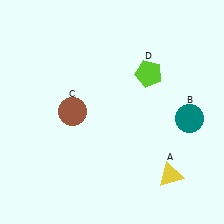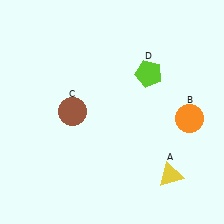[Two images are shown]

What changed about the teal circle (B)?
In Image 1, B is teal. In Image 2, it changed to orange.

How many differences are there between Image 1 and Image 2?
There is 1 difference between the two images.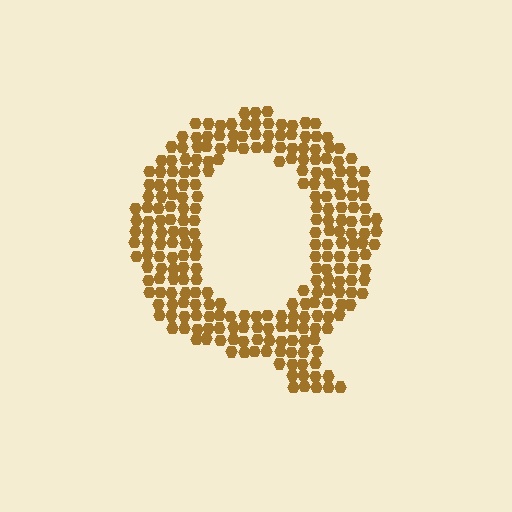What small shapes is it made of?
It is made of small hexagons.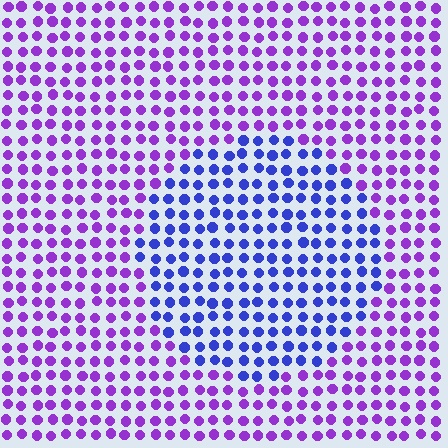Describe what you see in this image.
The image is filled with small purple elements in a uniform arrangement. A circle-shaped region is visible where the elements are tinted to a slightly different hue, forming a subtle color boundary.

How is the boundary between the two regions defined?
The boundary is defined purely by a slight shift in hue (about 44 degrees). Spacing, size, and orientation are identical on both sides.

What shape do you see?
I see a circle.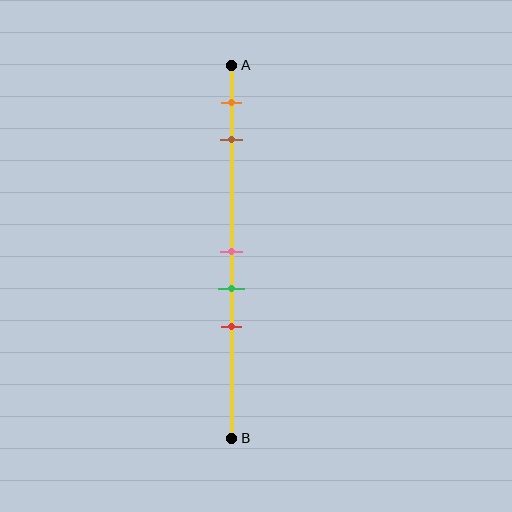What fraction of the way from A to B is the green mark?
The green mark is approximately 60% (0.6) of the way from A to B.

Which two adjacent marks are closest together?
The pink and green marks are the closest adjacent pair.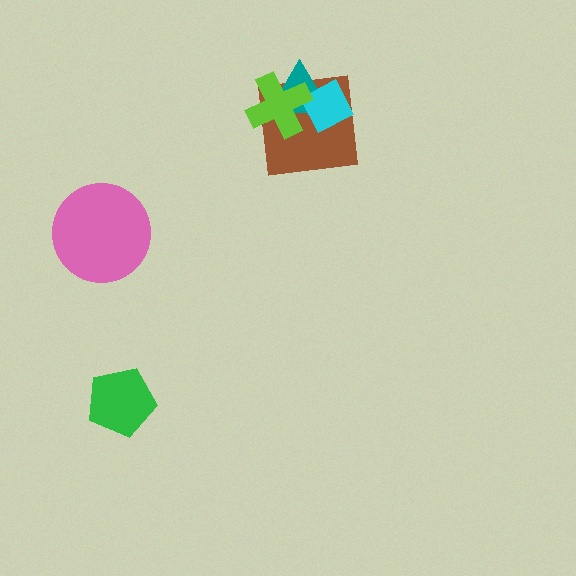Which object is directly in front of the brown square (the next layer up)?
The teal triangle is directly in front of the brown square.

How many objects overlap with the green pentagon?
0 objects overlap with the green pentagon.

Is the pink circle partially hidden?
No, no other shape covers it.